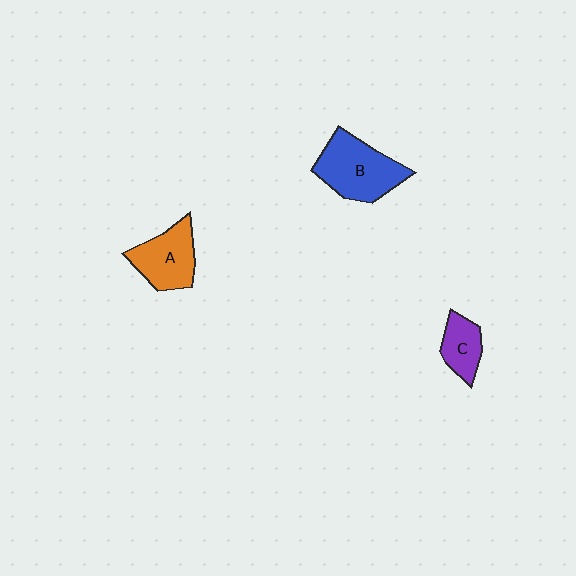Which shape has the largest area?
Shape B (blue).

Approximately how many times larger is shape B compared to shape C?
Approximately 2.0 times.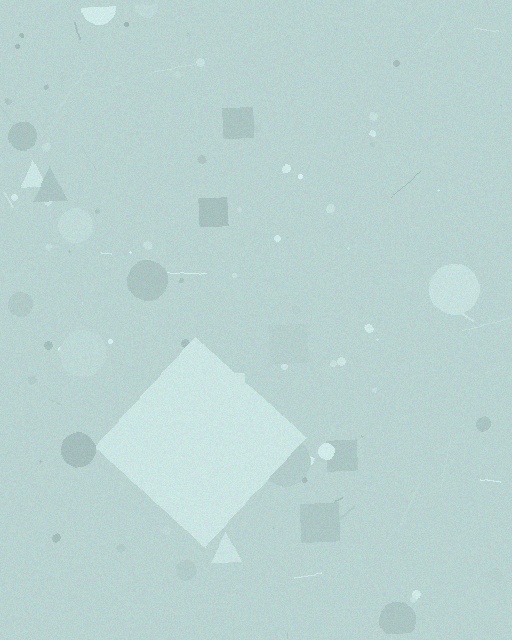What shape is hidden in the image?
A diamond is hidden in the image.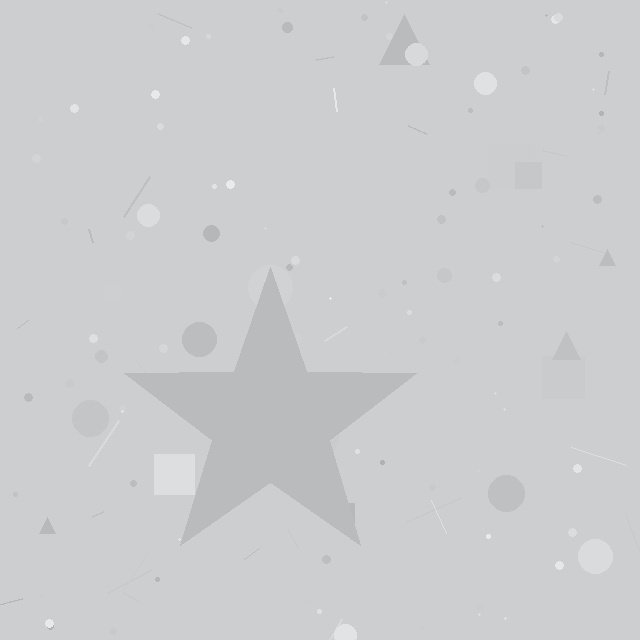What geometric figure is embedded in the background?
A star is embedded in the background.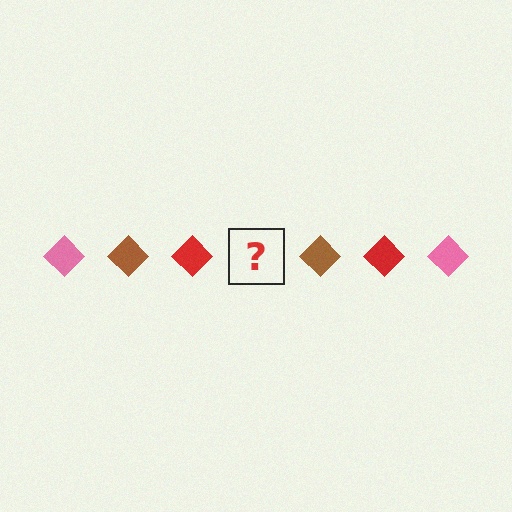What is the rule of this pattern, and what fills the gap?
The rule is that the pattern cycles through pink, brown, red diamonds. The gap should be filled with a pink diamond.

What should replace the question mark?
The question mark should be replaced with a pink diamond.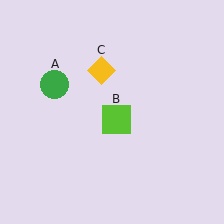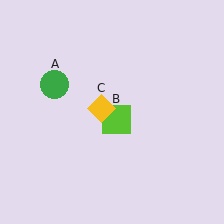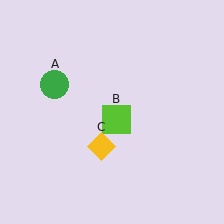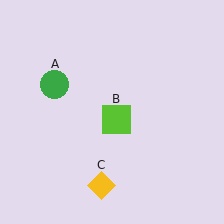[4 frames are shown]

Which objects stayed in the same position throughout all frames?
Green circle (object A) and lime square (object B) remained stationary.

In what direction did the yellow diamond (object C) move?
The yellow diamond (object C) moved down.